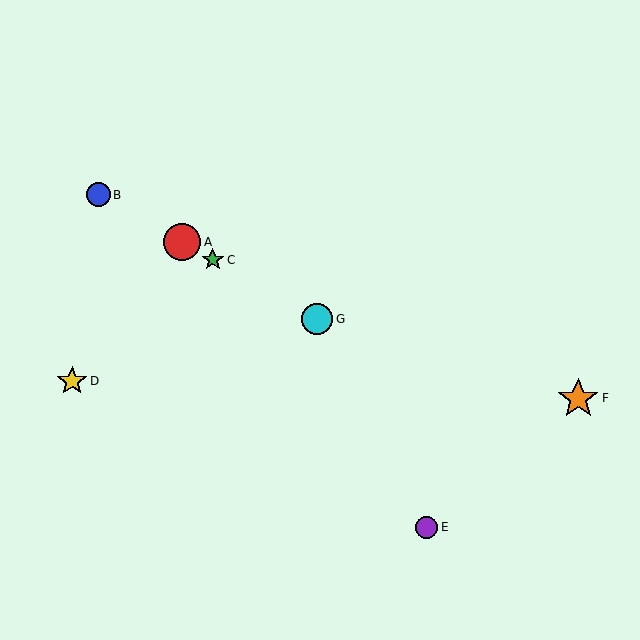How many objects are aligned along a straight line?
4 objects (A, B, C, G) are aligned along a straight line.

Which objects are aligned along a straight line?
Objects A, B, C, G are aligned along a straight line.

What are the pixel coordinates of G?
Object G is at (317, 319).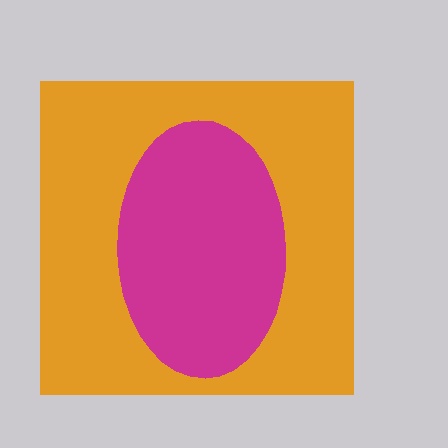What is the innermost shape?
The magenta ellipse.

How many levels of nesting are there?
2.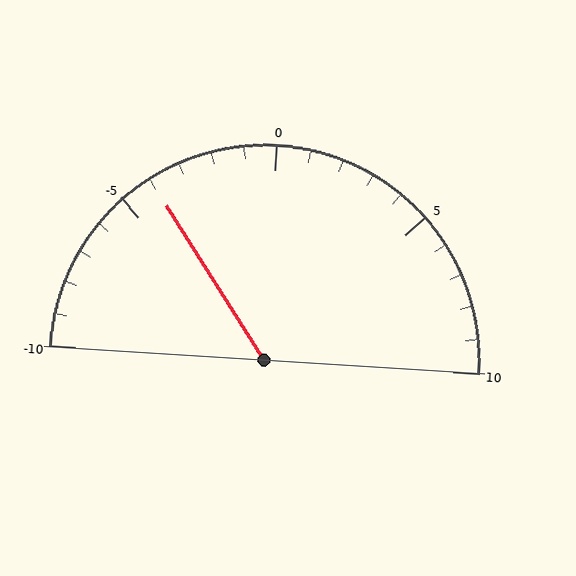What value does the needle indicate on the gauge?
The needle indicates approximately -4.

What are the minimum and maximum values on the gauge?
The gauge ranges from -10 to 10.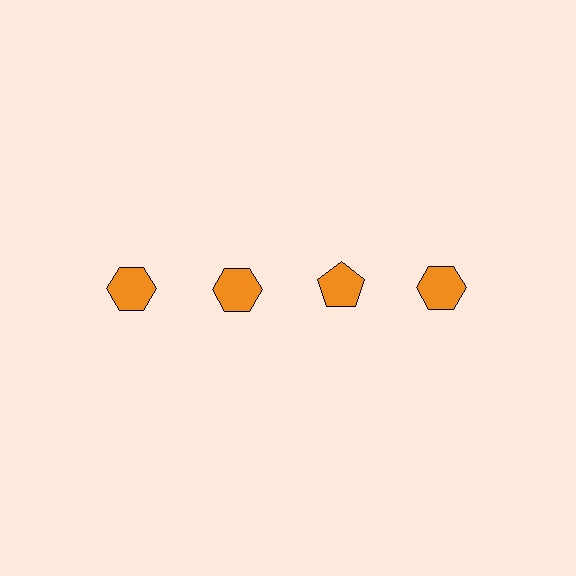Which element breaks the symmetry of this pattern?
The orange pentagon in the top row, center column breaks the symmetry. All other shapes are orange hexagons.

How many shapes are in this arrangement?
There are 4 shapes arranged in a grid pattern.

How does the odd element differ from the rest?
It has a different shape: pentagon instead of hexagon.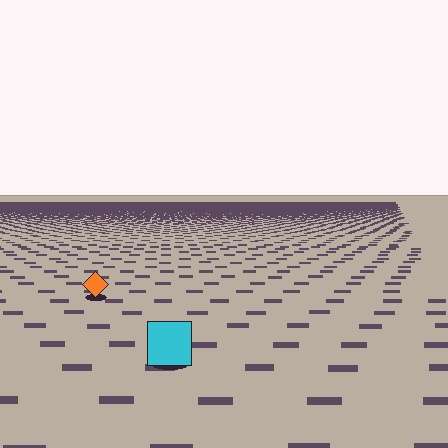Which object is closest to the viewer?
The cyan square is closest. The texture marks near it are larger and more spread out.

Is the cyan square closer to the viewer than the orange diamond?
Yes. The cyan square is closer — you can tell from the texture gradient: the ground texture is coarser near it.